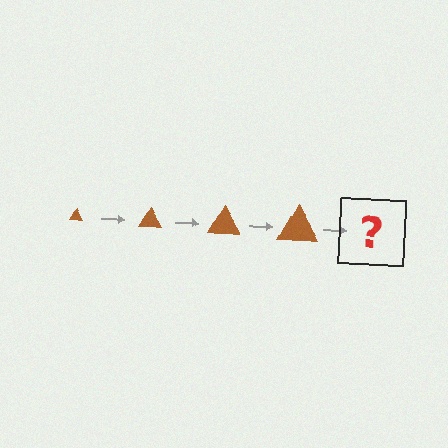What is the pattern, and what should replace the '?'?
The pattern is that the triangle gets progressively larger each step. The '?' should be a brown triangle, larger than the previous one.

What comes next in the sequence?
The next element should be a brown triangle, larger than the previous one.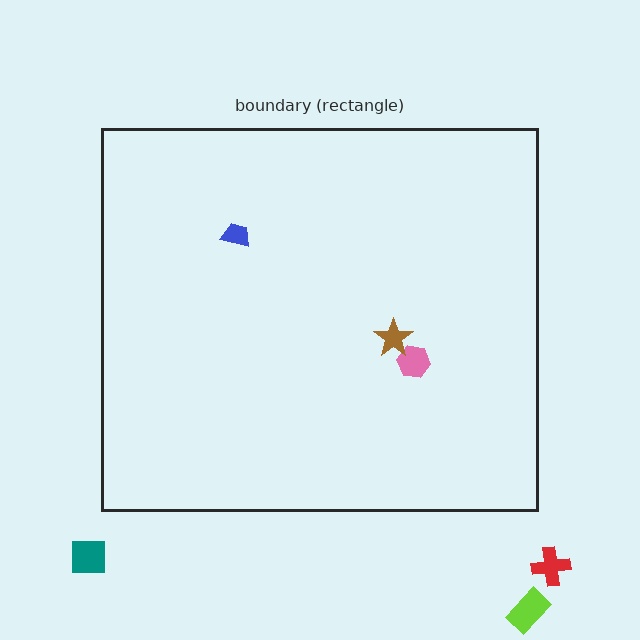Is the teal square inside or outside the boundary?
Outside.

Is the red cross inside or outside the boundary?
Outside.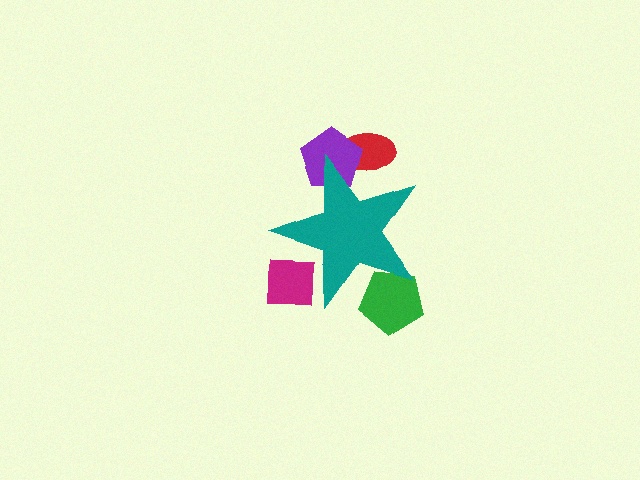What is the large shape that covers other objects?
A teal star.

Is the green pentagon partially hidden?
Yes, the green pentagon is partially hidden behind the teal star.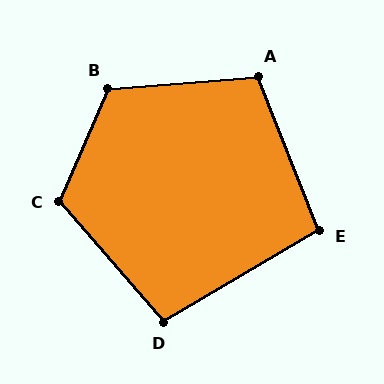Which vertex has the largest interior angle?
B, at approximately 118 degrees.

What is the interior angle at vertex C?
Approximately 116 degrees (obtuse).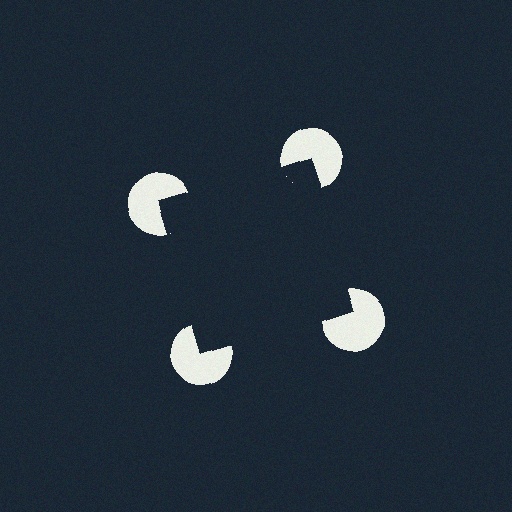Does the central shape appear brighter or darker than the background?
It typically appears slightly darker than the background, even though no actual brightness change is drawn.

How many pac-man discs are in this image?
There are 4 — one at each vertex of the illusory square.